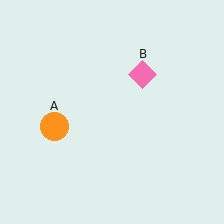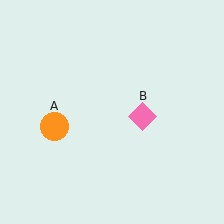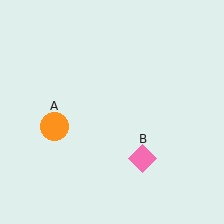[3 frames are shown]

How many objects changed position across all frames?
1 object changed position: pink diamond (object B).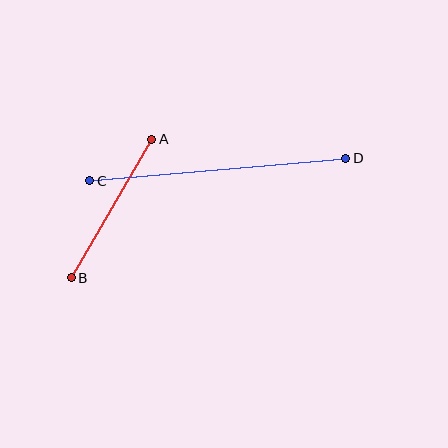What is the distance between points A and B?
The distance is approximately 160 pixels.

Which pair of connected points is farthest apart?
Points C and D are farthest apart.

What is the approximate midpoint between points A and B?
The midpoint is at approximately (112, 208) pixels.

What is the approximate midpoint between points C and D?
The midpoint is at approximately (218, 170) pixels.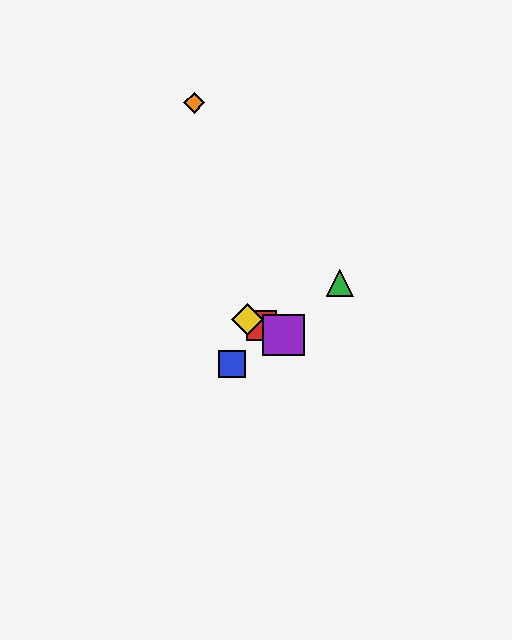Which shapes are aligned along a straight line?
The red square, the yellow diamond, the purple square are aligned along a straight line.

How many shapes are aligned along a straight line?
3 shapes (the red square, the yellow diamond, the purple square) are aligned along a straight line.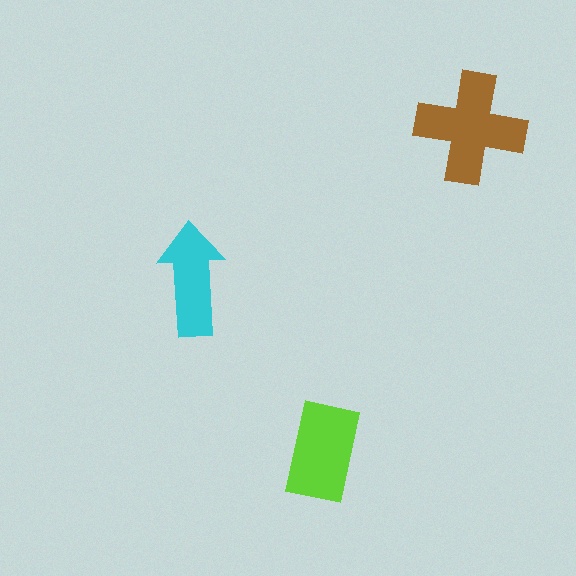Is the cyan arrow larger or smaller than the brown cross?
Smaller.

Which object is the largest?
The brown cross.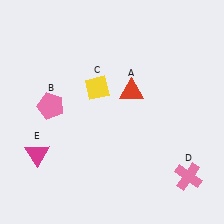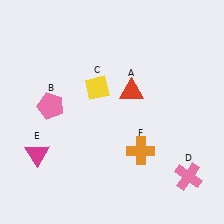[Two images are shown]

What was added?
An orange cross (F) was added in Image 2.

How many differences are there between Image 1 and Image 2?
There is 1 difference between the two images.